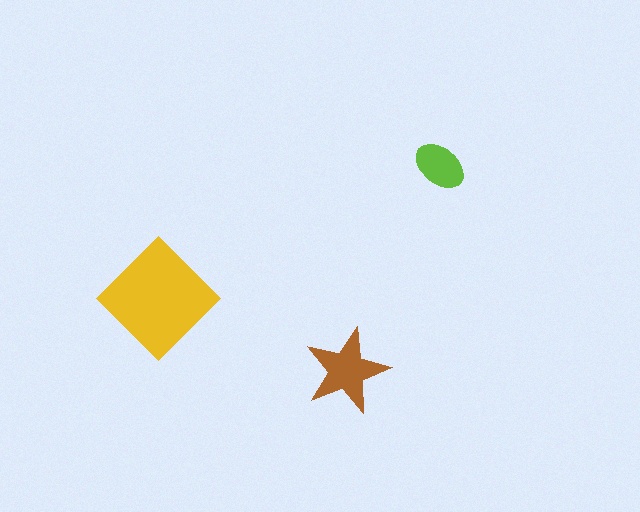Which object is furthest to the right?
The lime ellipse is rightmost.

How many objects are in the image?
There are 3 objects in the image.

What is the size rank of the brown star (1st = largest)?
2nd.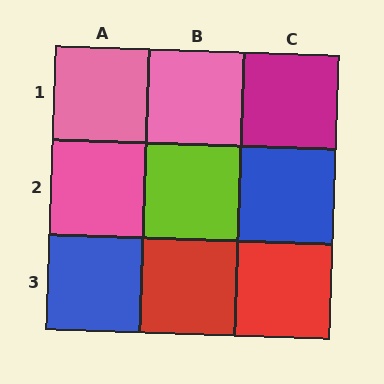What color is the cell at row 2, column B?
Lime.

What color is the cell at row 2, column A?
Pink.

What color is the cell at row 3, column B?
Red.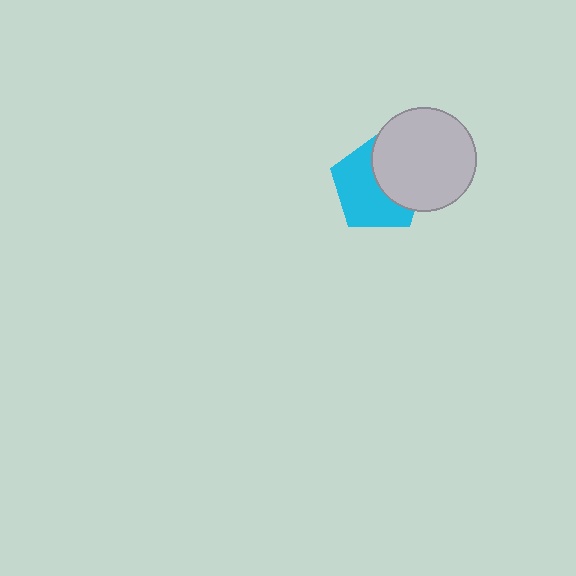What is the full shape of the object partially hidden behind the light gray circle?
The partially hidden object is a cyan pentagon.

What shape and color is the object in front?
The object in front is a light gray circle.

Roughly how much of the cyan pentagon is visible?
About half of it is visible (roughly 59%).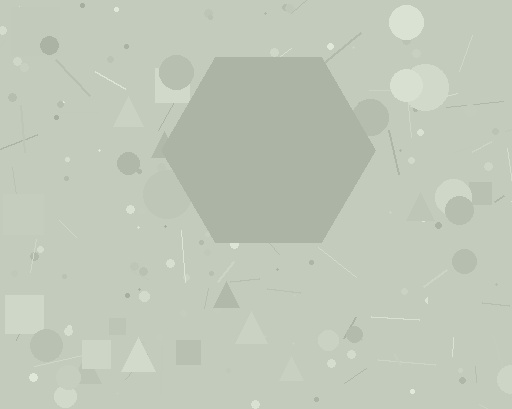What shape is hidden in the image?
A hexagon is hidden in the image.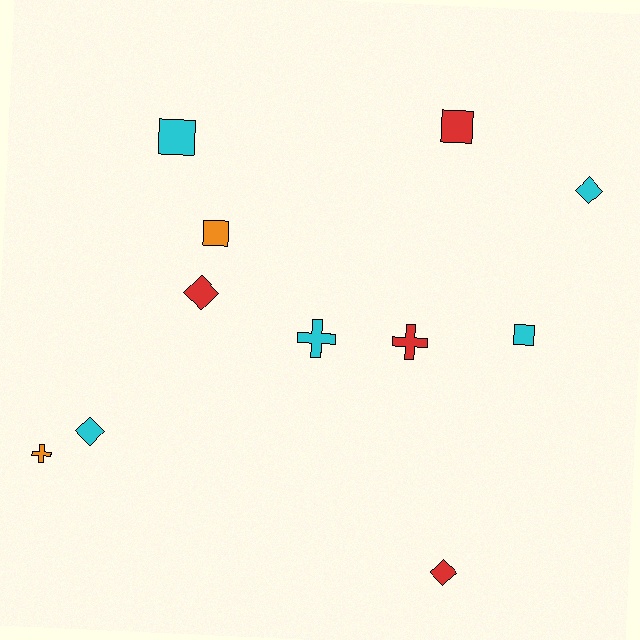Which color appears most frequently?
Cyan, with 5 objects.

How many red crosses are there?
There is 1 red cross.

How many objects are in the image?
There are 11 objects.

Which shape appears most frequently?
Square, with 4 objects.